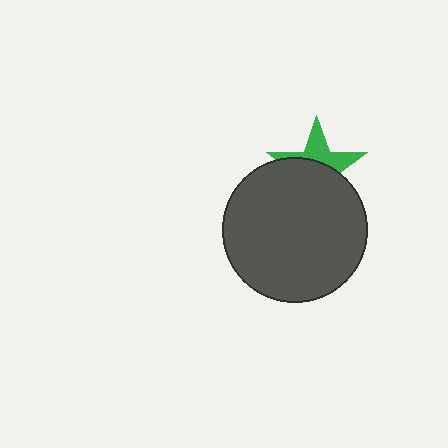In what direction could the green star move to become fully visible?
The green star could move up. That would shift it out from behind the dark gray circle entirely.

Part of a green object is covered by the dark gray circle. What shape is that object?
It is a star.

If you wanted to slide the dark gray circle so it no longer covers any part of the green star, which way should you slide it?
Slide it down — that is the most direct way to separate the two shapes.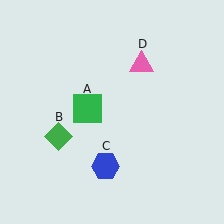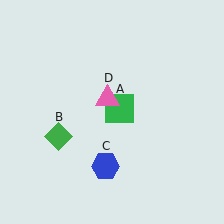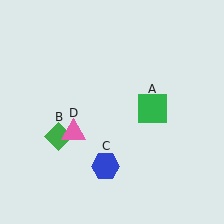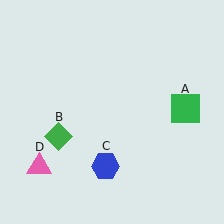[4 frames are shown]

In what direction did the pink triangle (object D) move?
The pink triangle (object D) moved down and to the left.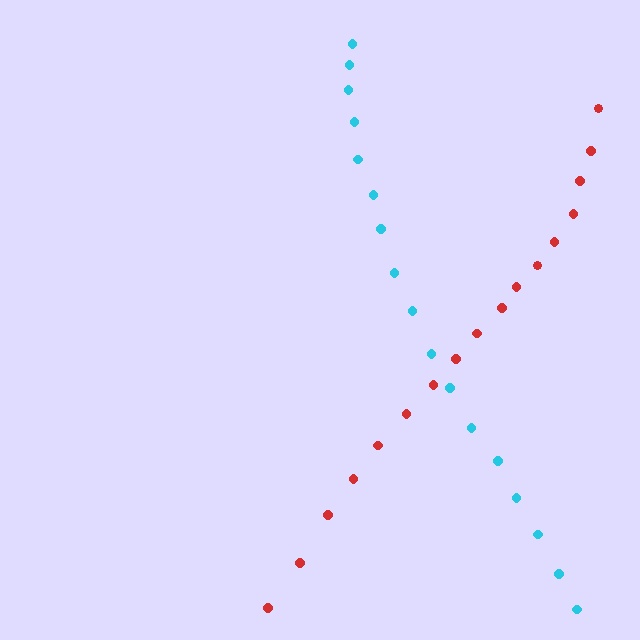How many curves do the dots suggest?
There are 2 distinct paths.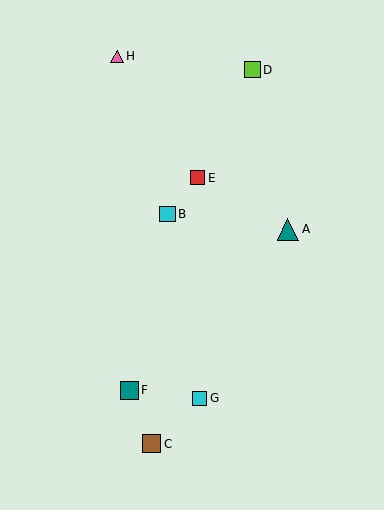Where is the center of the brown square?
The center of the brown square is at (152, 444).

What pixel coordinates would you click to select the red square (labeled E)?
Click at (198, 178) to select the red square E.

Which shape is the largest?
The teal triangle (labeled A) is the largest.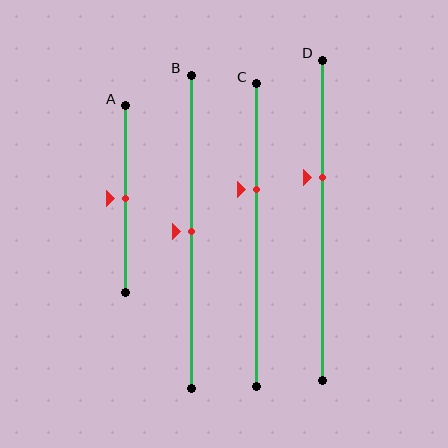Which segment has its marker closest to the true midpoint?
Segment A has its marker closest to the true midpoint.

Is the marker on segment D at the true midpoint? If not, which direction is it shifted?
No, the marker on segment D is shifted upward by about 13% of the segment length.